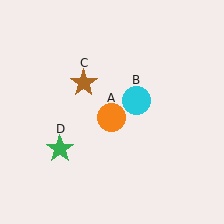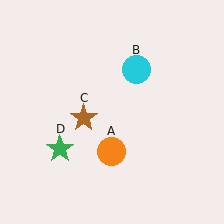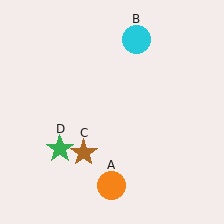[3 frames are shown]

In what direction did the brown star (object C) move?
The brown star (object C) moved down.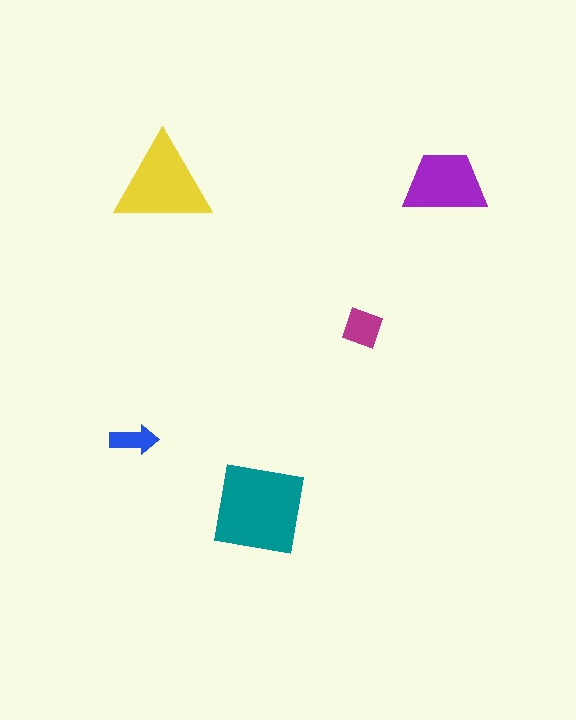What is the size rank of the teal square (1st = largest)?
1st.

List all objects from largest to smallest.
The teal square, the yellow triangle, the purple trapezoid, the magenta diamond, the blue arrow.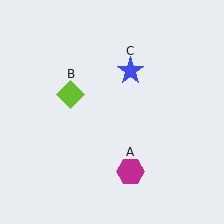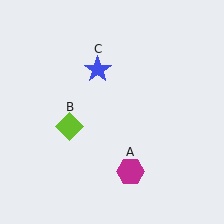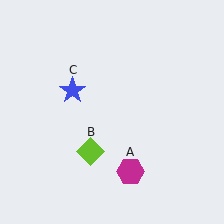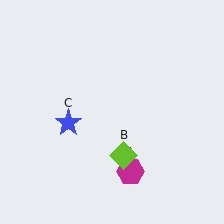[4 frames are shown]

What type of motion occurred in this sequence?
The lime diamond (object B), blue star (object C) rotated counterclockwise around the center of the scene.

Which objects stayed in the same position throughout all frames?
Magenta hexagon (object A) remained stationary.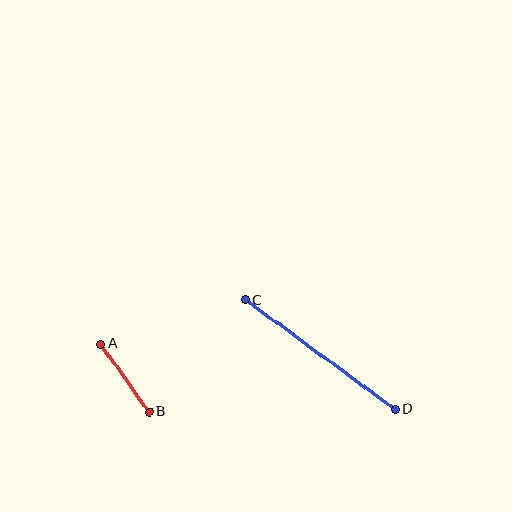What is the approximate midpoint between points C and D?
The midpoint is at approximately (320, 354) pixels.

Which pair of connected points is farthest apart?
Points C and D are farthest apart.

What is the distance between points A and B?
The distance is approximately 83 pixels.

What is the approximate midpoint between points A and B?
The midpoint is at approximately (125, 378) pixels.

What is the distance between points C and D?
The distance is approximately 185 pixels.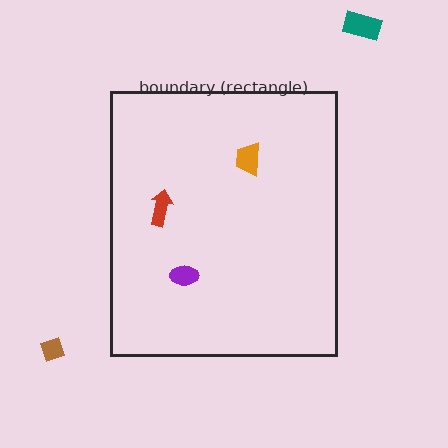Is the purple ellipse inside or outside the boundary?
Inside.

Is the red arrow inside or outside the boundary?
Inside.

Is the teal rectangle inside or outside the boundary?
Outside.